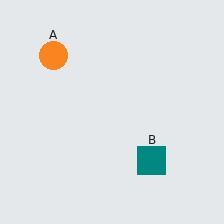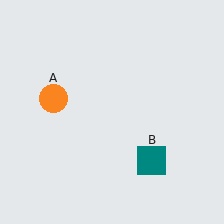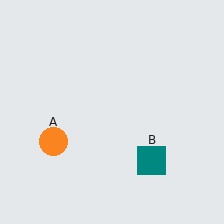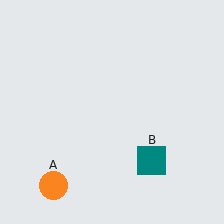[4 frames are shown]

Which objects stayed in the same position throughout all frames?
Teal square (object B) remained stationary.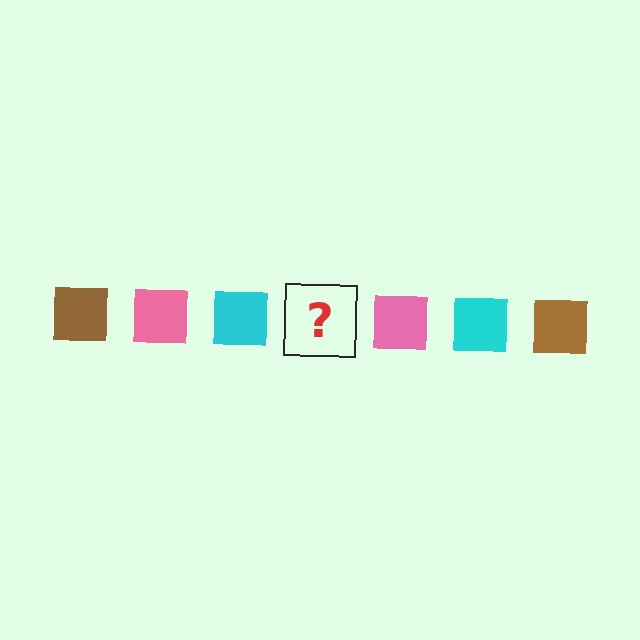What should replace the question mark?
The question mark should be replaced with a brown square.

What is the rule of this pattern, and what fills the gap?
The rule is that the pattern cycles through brown, pink, cyan squares. The gap should be filled with a brown square.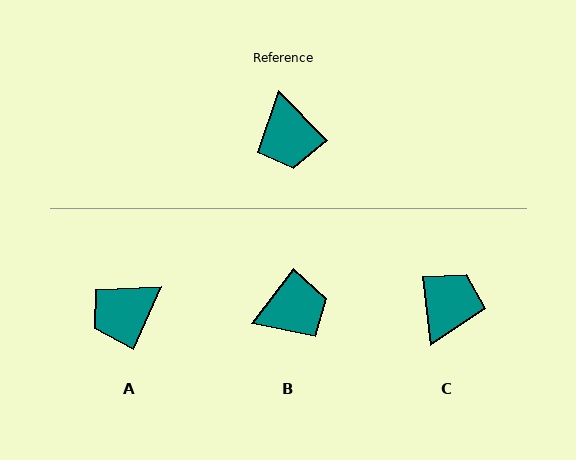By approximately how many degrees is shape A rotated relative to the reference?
Approximately 68 degrees clockwise.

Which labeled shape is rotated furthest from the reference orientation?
C, about 143 degrees away.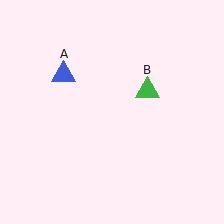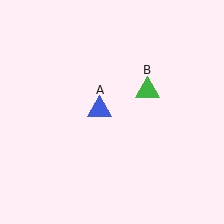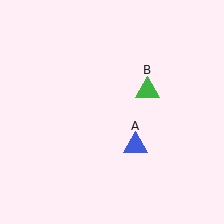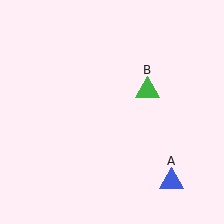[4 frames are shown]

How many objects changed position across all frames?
1 object changed position: blue triangle (object A).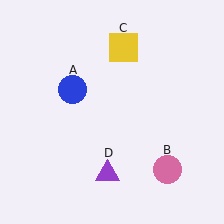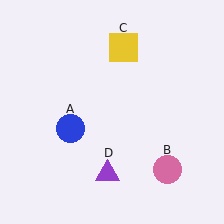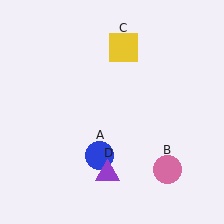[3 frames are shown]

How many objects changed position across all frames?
1 object changed position: blue circle (object A).